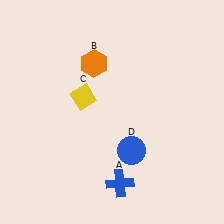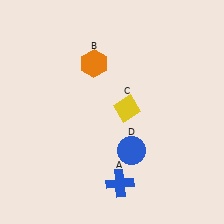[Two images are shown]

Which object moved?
The yellow diamond (C) moved right.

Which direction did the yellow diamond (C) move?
The yellow diamond (C) moved right.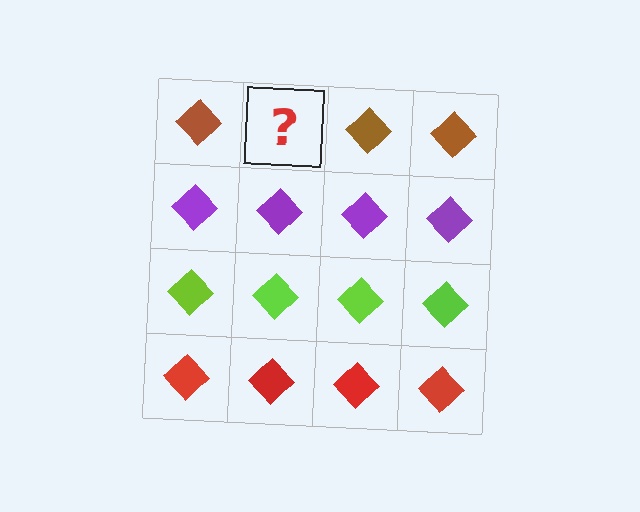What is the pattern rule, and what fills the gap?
The rule is that each row has a consistent color. The gap should be filled with a brown diamond.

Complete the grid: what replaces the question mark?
The question mark should be replaced with a brown diamond.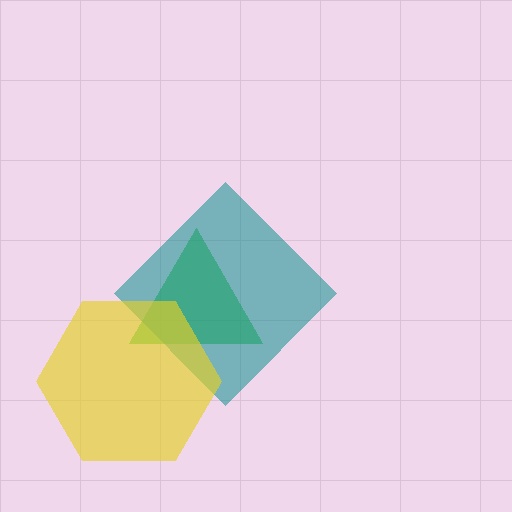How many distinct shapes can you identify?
There are 3 distinct shapes: a green triangle, a teal diamond, a yellow hexagon.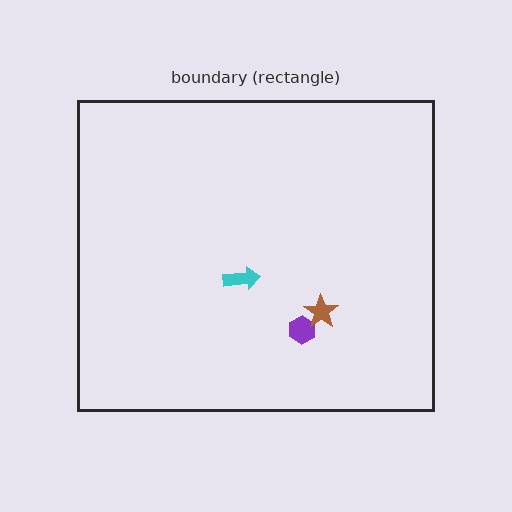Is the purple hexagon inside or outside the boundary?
Inside.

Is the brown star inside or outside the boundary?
Inside.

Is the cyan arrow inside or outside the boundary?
Inside.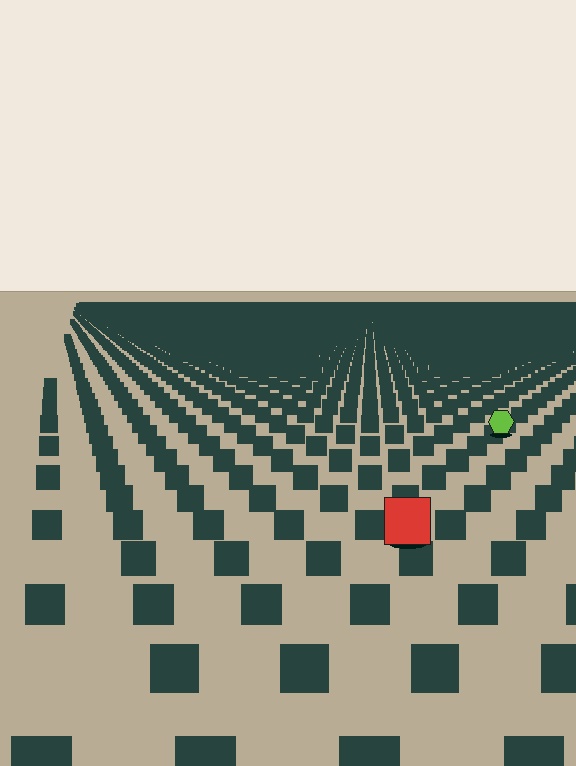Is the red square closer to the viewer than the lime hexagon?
Yes. The red square is closer — you can tell from the texture gradient: the ground texture is coarser near it.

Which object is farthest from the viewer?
The lime hexagon is farthest from the viewer. It appears smaller and the ground texture around it is denser.